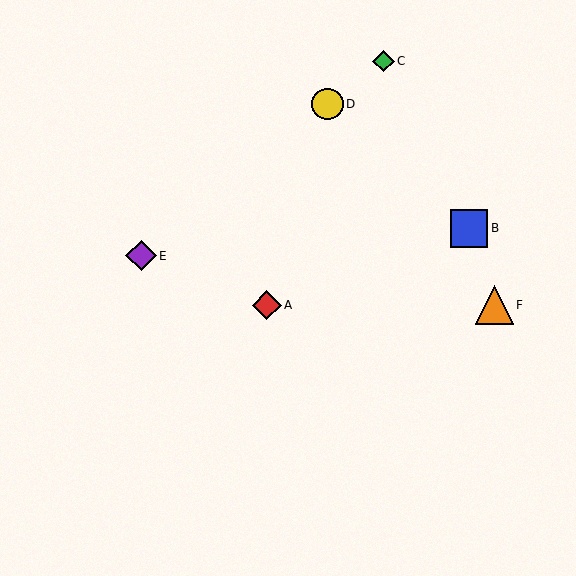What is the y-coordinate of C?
Object C is at y≈61.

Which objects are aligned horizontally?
Objects A, F are aligned horizontally.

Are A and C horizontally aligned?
No, A is at y≈305 and C is at y≈61.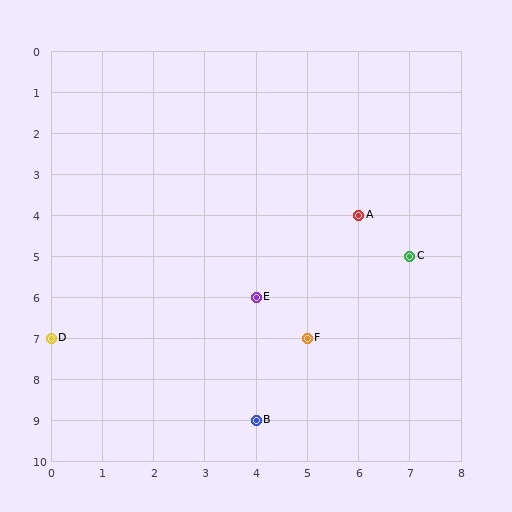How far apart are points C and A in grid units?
Points C and A are 1 column and 1 row apart (about 1.4 grid units diagonally).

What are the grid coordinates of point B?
Point B is at grid coordinates (4, 9).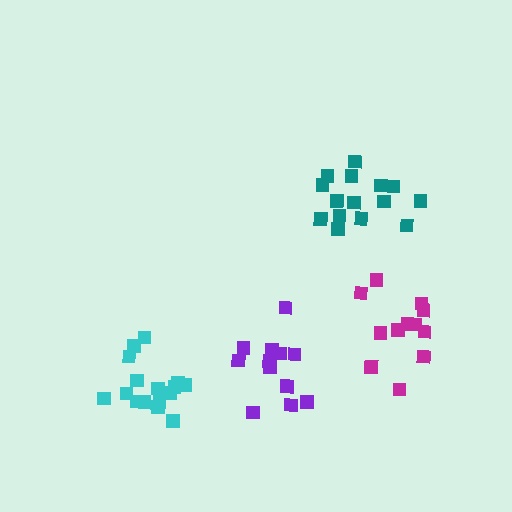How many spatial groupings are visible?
There are 4 spatial groupings.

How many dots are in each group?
Group 1: 12 dots, Group 2: 17 dots, Group 3: 16 dots, Group 4: 12 dots (57 total).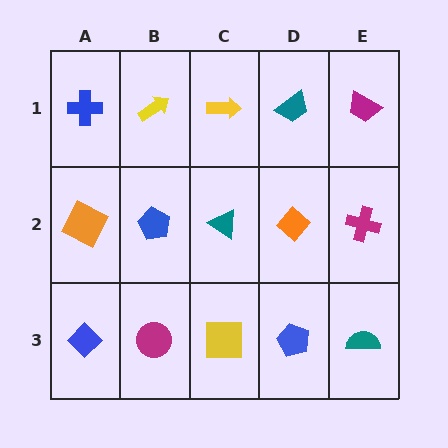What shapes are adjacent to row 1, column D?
An orange diamond (row 2, column D), a yellow arrow (row 1, column C), a magenta trapezoid (row 1, column E).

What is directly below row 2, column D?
A blue pentagon.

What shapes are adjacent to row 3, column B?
A blue pentagon (row 2, column B), a blue diamond (row 3, column A), a yellow square (row 3, column C).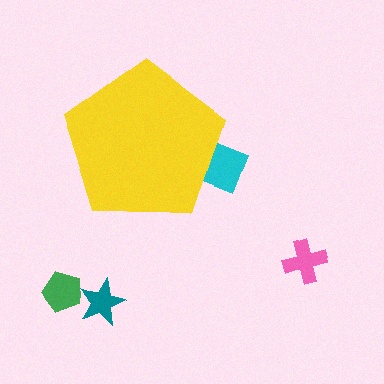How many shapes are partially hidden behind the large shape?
1 shape is partially hidden.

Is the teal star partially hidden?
No, the teal star is fully visible.